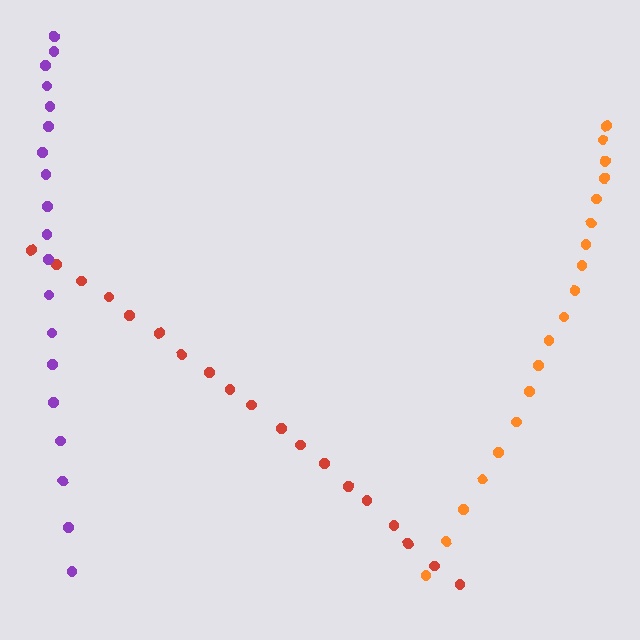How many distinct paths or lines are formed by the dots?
There are 3 distinct paths.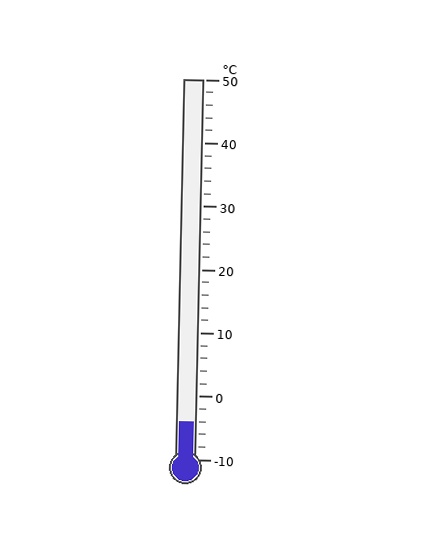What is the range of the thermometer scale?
The thermometer scale ranges from -10°C to 50°C.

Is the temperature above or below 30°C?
The temperature is below 30°C.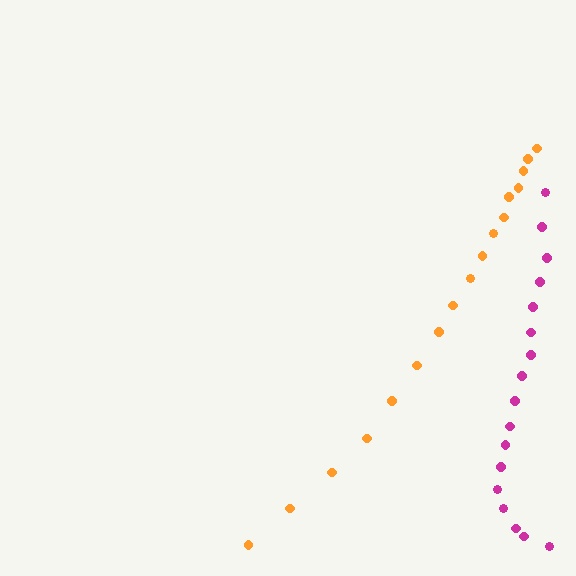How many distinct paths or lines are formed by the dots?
There are 2 distinct paths.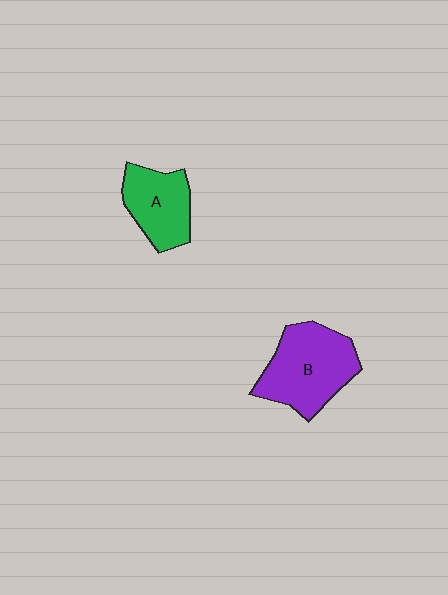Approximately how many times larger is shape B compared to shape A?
Approximately 1.4 times.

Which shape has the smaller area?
Shape A (green).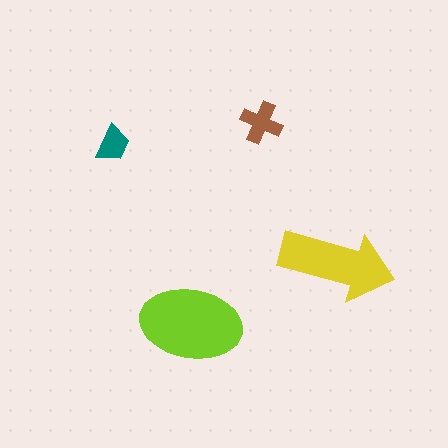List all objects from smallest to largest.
The teal trapezoid, the brown cross, the yellow arrow, the lime ellipse.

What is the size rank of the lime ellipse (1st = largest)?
1st.